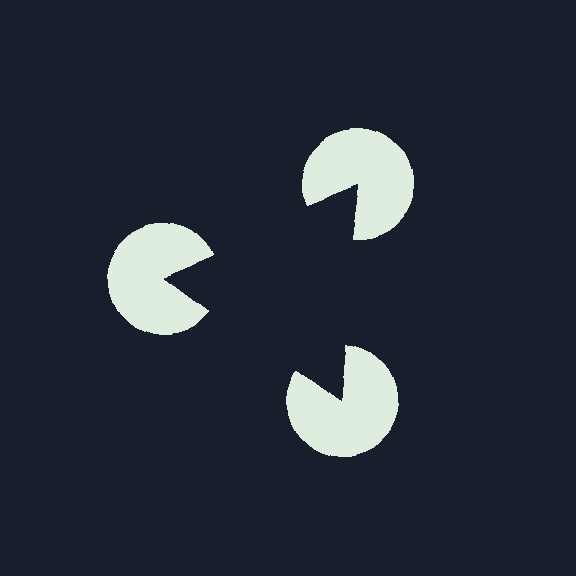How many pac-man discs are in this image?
There are 3 — one at each vertex of the illusory triangle.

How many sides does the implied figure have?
3 sides.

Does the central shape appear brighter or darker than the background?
It typically appears slightly darker than the background, even though no actual brightness change is drawn.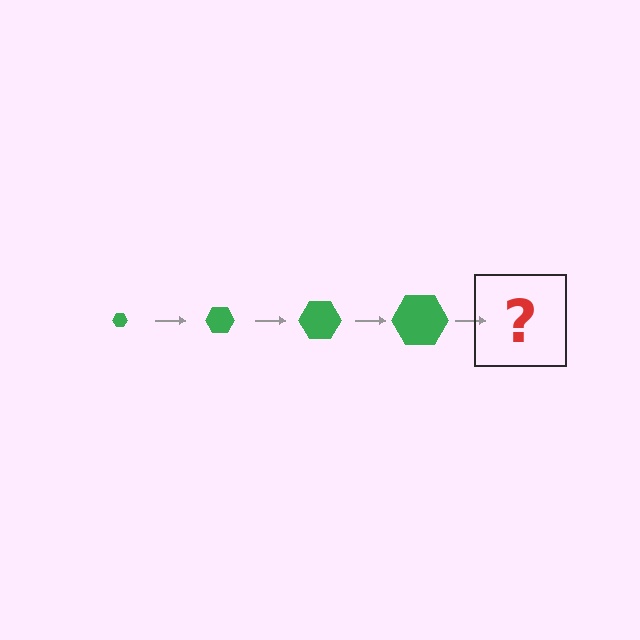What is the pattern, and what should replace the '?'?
The pattern is that the hexagon gets progressively larger each step. The '?' should be a green hexagon, larger than the previous one.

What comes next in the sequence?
The next element should be a green hexagon, larger than the previous one.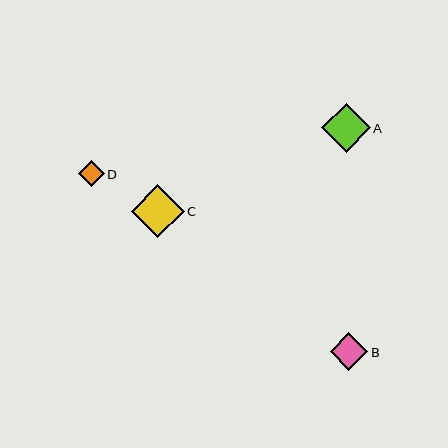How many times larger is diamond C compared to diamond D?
Diamond C is approximately 2.1 times the size of diamond D.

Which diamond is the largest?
Diamond C is the largest with a size of approximately 53 pixels.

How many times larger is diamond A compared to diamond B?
Diamond A is approximately 1.3 times the size of diamond B.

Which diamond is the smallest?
Diamond D is the smallest with a size of approximately 26 pixels.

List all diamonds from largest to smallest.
From largest to smallest: C, A, B, D.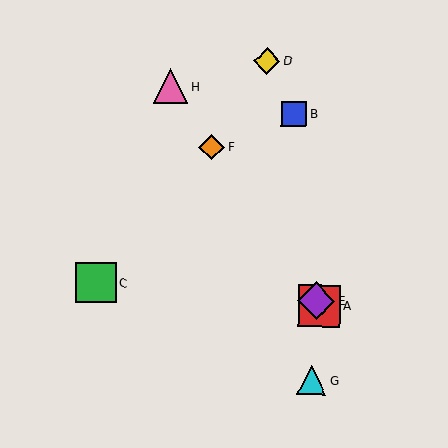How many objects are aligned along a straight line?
4 objects (A, E, F, H) are aligned along a straight line.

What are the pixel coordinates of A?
Object A is at (319, 306).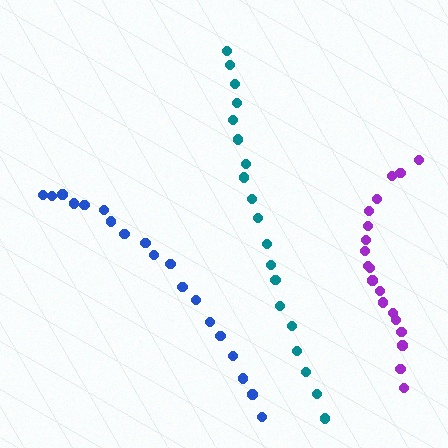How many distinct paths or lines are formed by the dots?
There are 3 distinct paths.